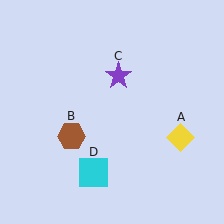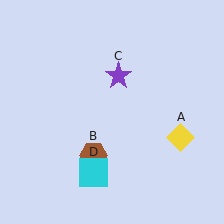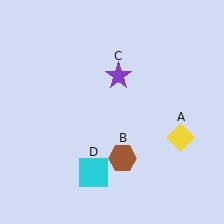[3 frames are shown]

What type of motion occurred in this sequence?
The brown hexagon (object B) rotated counterclockwise around the center of the scene.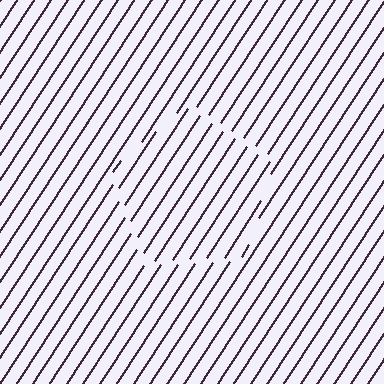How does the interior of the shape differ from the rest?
The interior of the shape contains the same grating, shifted by half a period — the contour is defined by the phase discontinuity where line-ends from the inner and outer gratings abut.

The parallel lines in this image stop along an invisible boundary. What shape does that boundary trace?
An illusory pentagon. The interior of the shape contains the same grating, shifted by half a period — the contour is defined by the phase discontinuity where line-ends from the inner and outer gratings abut.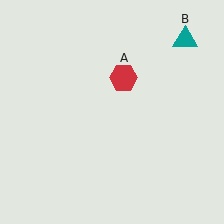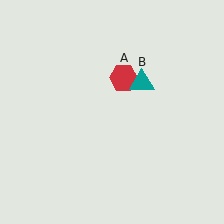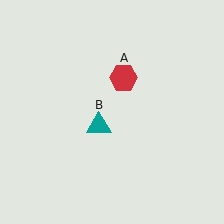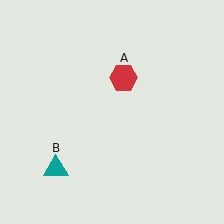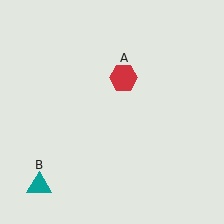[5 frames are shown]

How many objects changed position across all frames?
1 object changed position: teal triangle (object B).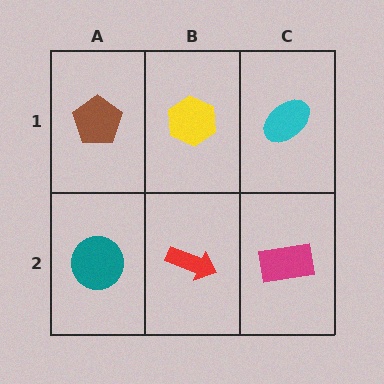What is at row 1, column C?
A cyan ellipse.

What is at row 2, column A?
A teal circle.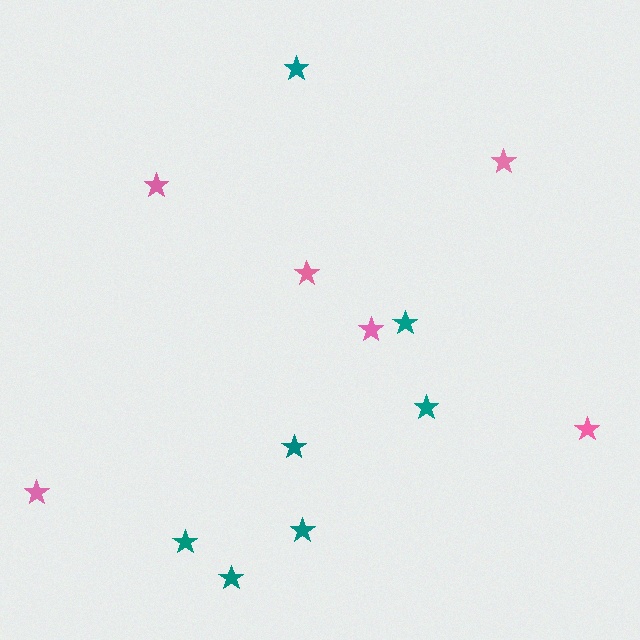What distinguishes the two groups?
There are 2 groups: one group of teal stars (7) and one group of pink stars (6).